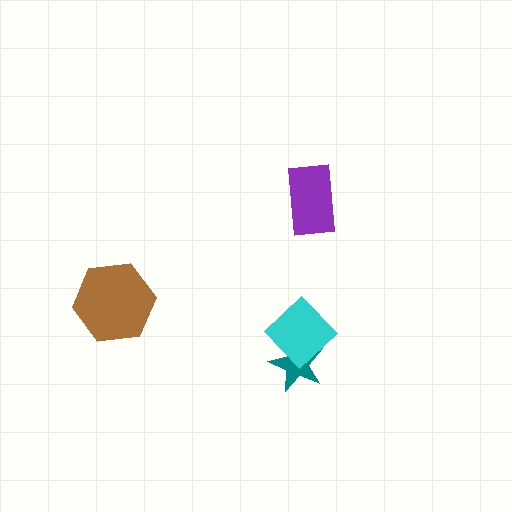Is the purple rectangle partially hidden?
No, no other shape covers it.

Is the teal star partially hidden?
Yes, it is partially covered by another shape.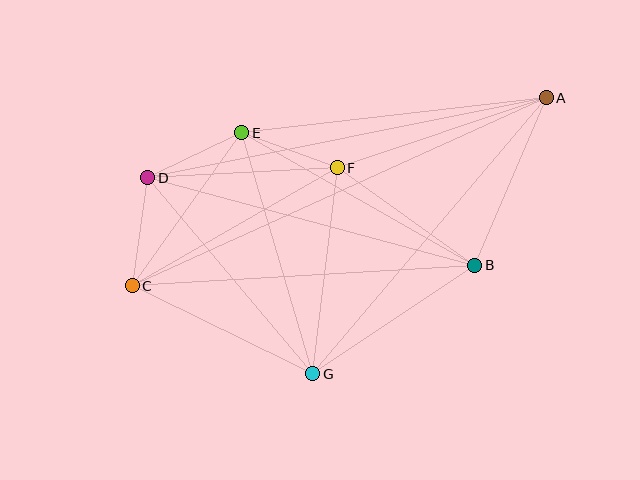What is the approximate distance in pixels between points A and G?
The distance between A and G is approximately 361 pixels.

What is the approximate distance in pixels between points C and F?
The distance between C and F is approximately 236 pixels.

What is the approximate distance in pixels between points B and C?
The distance between B and C is approximately 343 pixels.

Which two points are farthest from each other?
Points A and C are farthest from each other.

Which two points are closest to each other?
Points E and F are closest to each other.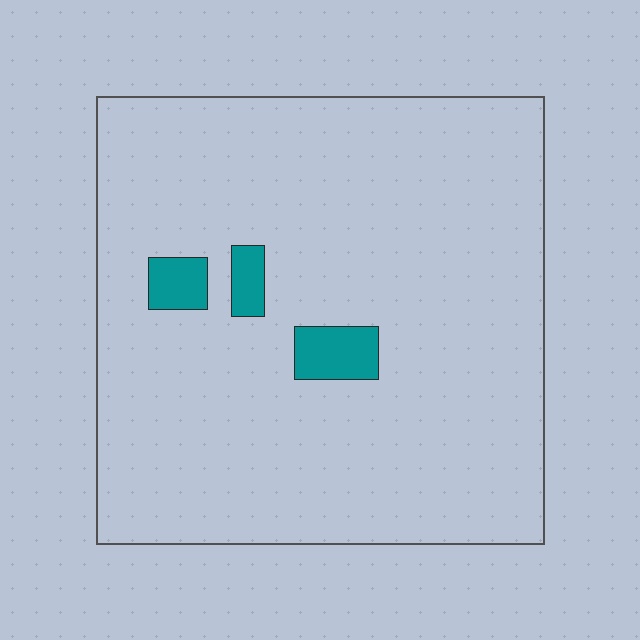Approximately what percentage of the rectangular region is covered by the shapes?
Approximately 5%.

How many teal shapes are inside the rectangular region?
3.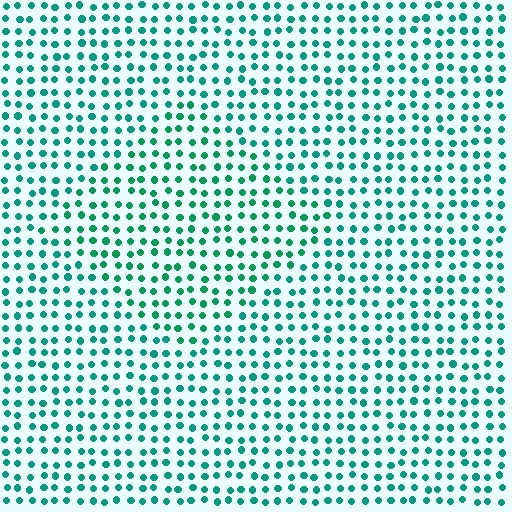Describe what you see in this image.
The image is filled with small teal elements in a uniform arrangement. A diamond-shaped region is visible where the elements are tinted to a slightly different hue, forming a subtle color boundary.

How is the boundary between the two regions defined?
The boundary is defined purely by a slight shift in hue (about 19 degrees). Spacing, size, and orientation are identical on both sides.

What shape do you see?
I see a diamond.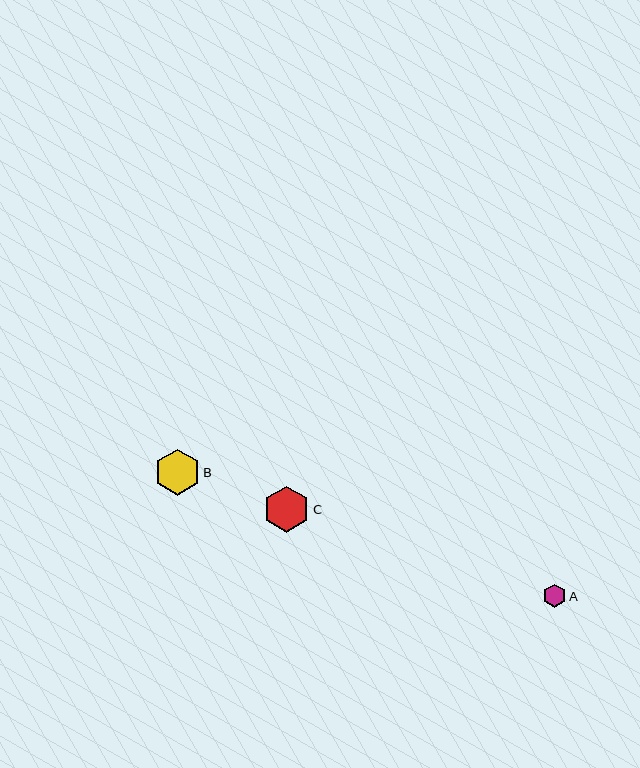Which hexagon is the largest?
Hexagon C is the largest with a size of approximately 46 pixels.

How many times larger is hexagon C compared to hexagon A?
Hexagon C is approximately 2.0 times the size of hexagon A.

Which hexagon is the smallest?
Hexagon A is the smallest with a size of approximately 23 pixels.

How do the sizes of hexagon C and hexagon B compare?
Hexagon C and hexagon B are approximately the same size.